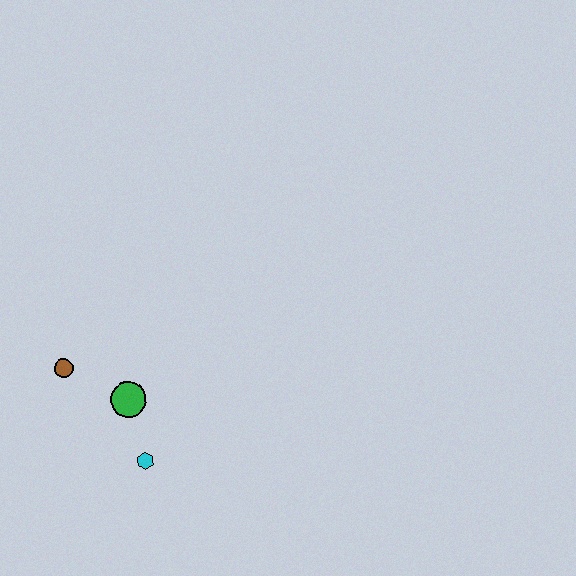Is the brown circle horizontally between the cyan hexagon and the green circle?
No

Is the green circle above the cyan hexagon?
Yes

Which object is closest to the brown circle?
The green circle is closest to the brown circle.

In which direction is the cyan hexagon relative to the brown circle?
The cyan hexagon is below the brown circle.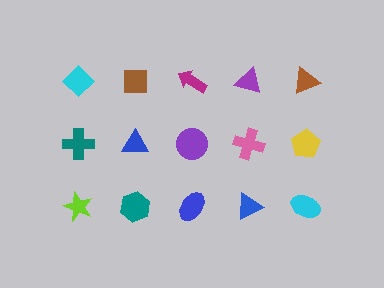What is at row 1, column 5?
A brown triangle.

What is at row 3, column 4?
A blue triangle.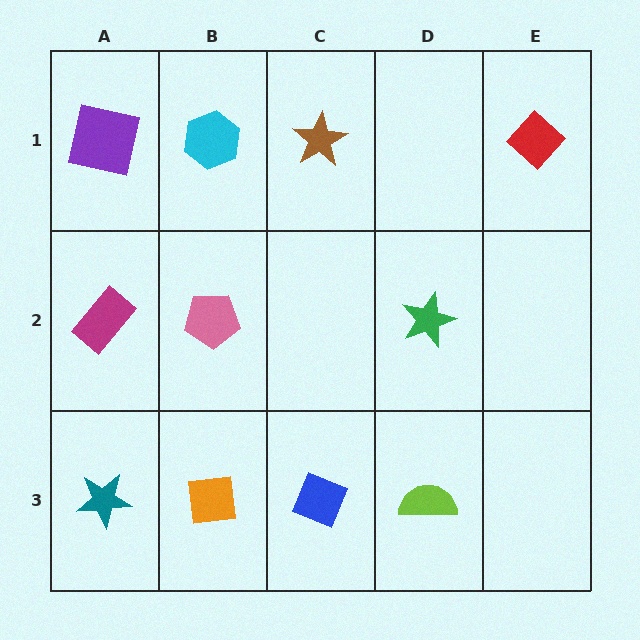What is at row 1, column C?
A brown star.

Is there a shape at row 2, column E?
No, that cell is empty.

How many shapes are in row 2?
3 shapes.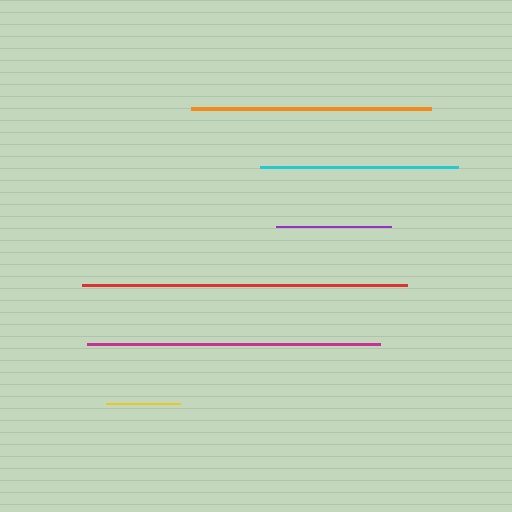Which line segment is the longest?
The red line is the longest at approximately 325 pixels.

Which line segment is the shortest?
The yellow line is the shortest at approximately 74 pixels.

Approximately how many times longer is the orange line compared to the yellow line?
The orange line is approximately 3.3 times the length of the yellow line.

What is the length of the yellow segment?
The yellow segment is approximately 74 pixels long.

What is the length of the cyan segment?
The cyan segment is approximately 199 pixels long.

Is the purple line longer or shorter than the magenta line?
The magenta line is longer than the purple line.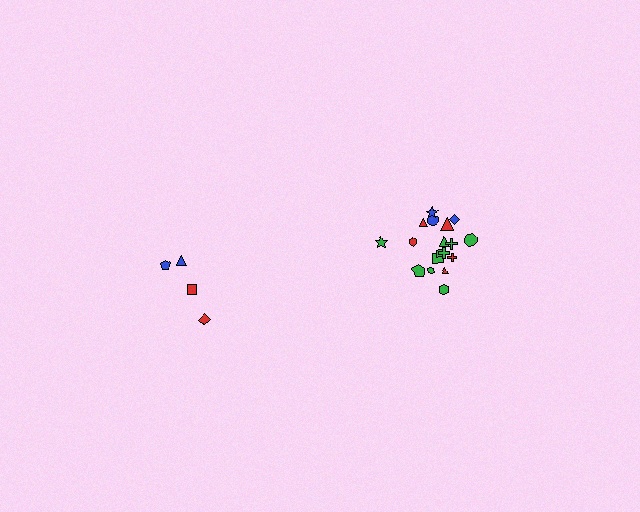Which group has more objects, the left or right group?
The right group.